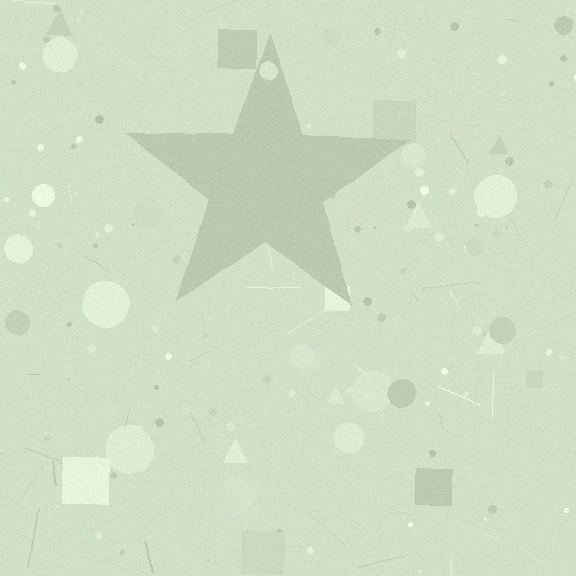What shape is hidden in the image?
A star is hidden in the image.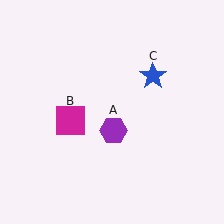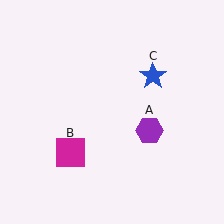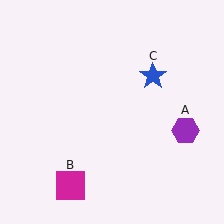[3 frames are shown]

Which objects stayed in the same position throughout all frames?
Blue star (object C) remained stationary.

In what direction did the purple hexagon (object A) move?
The purple hexagon (object A) moved right.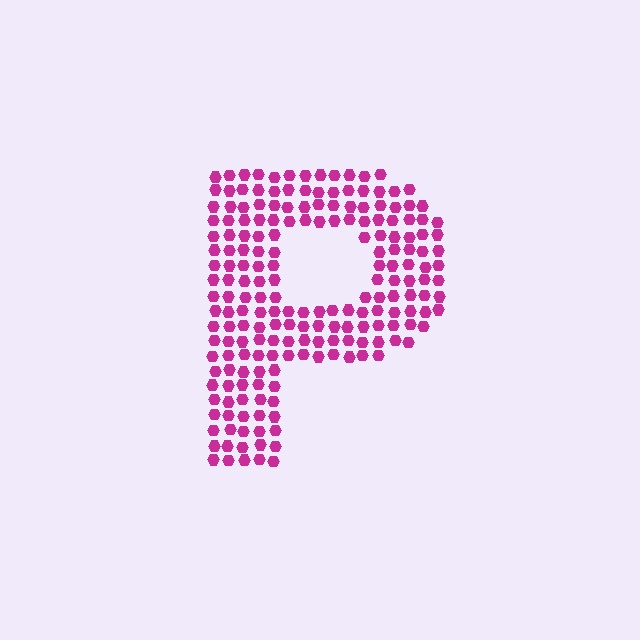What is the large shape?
The large shape is the letter P.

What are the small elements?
The small elements are hexagons.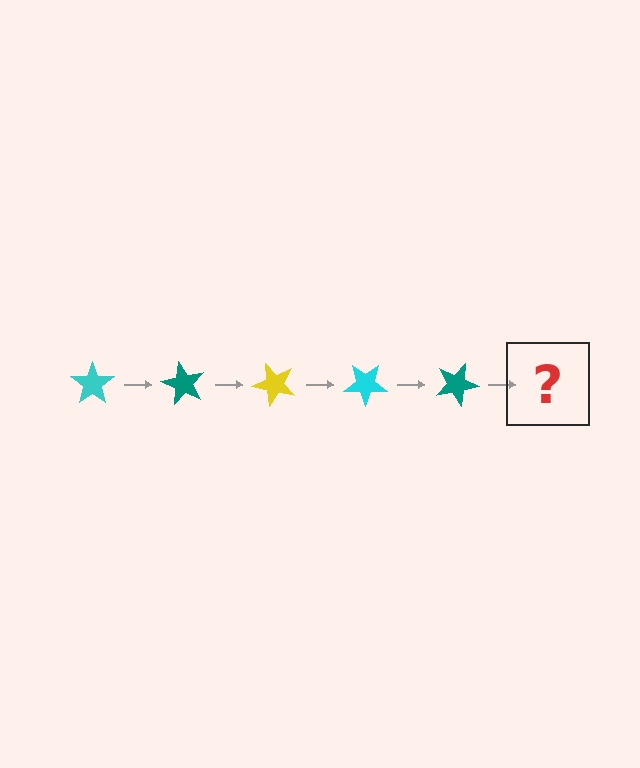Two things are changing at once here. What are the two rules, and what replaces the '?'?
The two rules are that it rotates 60 degrees each step and the color cycles through cyan, teal, and yellow. The '?' should be a yellow star, rotated 300 degrees from the start.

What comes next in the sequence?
The next element should be a yellow star, rotated 300 degrees from the start.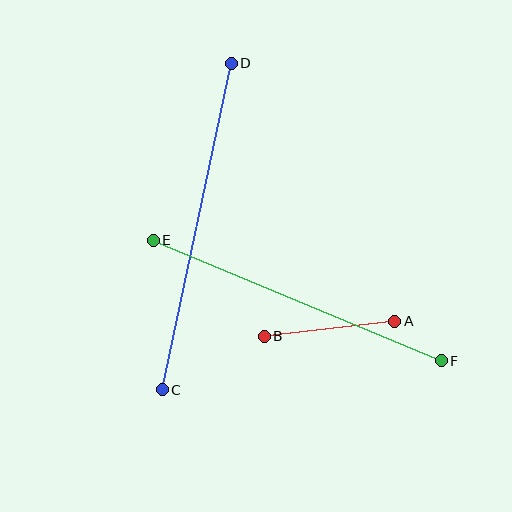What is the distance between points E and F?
The distance is approximately 312 pixels.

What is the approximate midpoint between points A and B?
The midpoint is at approximately (330, 329) pixels.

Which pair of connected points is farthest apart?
Points C and D are farthest apart.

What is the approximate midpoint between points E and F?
The midpoint is at approximately (297, 301) pixels.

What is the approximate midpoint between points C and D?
The midpoint is at approximately (197, 226) pixels.